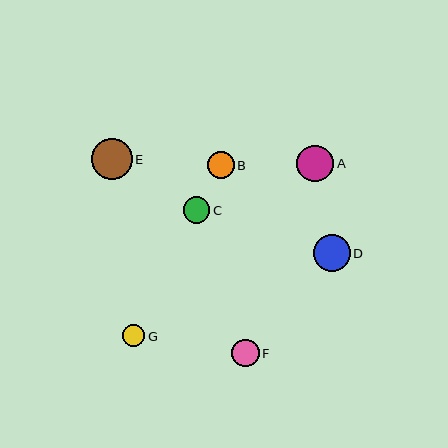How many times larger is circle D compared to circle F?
Circle D is approximately 1.4 times the size of circle F.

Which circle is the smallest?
Circle G is the smallest with a size of approximately 23 pixels.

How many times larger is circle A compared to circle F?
Circle A is approximately 1.3 times the size of circle F.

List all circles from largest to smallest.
From largest to smallest: E, D, A, F, B, C, G.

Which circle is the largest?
Circle E is the largest with a size of approximately 41 pixels.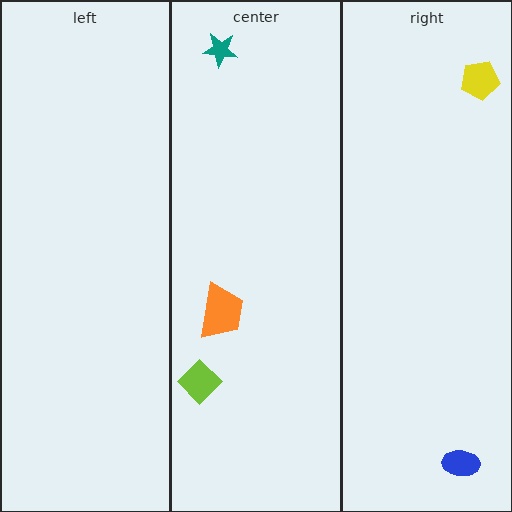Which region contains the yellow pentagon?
The right region.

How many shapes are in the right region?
2.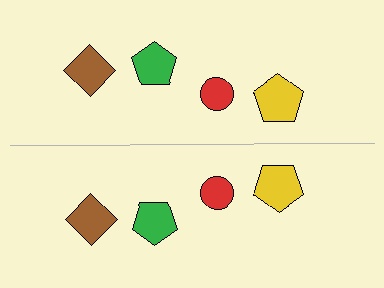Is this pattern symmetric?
Yes, this pattern has bilateral (reflection) symmetry.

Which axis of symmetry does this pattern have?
The pattern has a horizontal axis of symmetry running through the center of the image.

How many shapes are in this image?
There are 8 shapes in this image.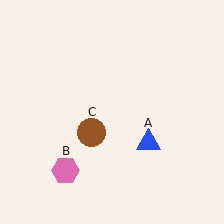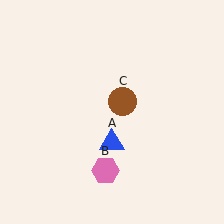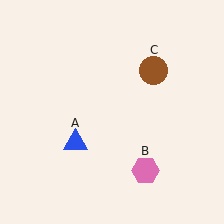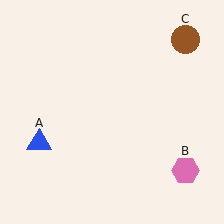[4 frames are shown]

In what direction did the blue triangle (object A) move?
The blue triangle (object A) moved left.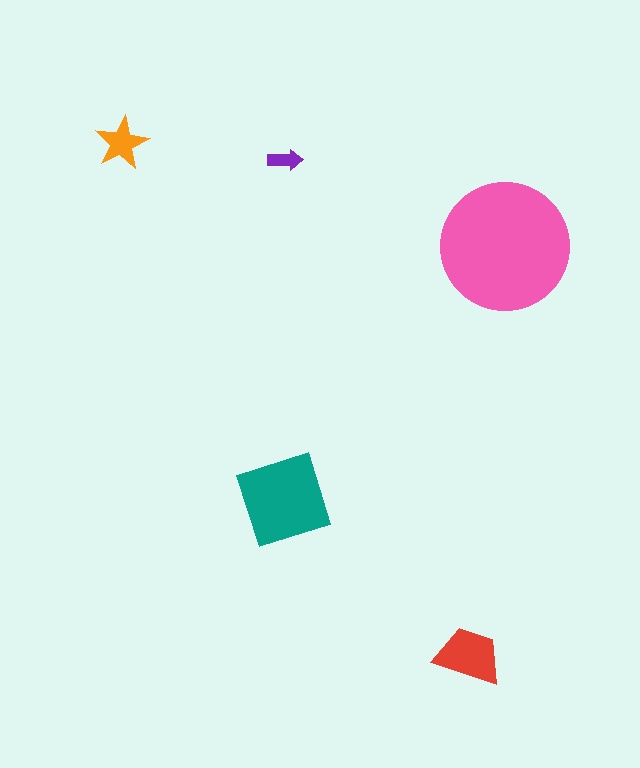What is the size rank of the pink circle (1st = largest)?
1st.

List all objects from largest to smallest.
The pink circle, the teal square, the red trapezoid, the orange star, the purple arrow.